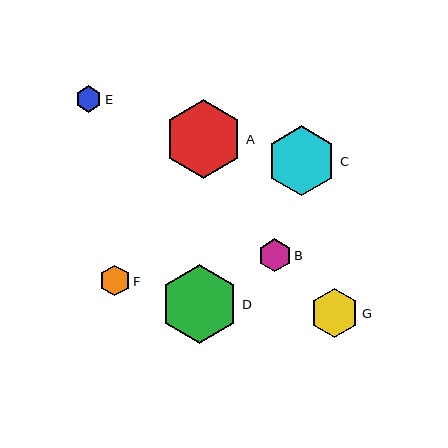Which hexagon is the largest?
Hexagon D is the largest with a size of approximately 79 pixels.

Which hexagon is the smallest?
Hexagon E is the smallest with a size of approximately 26 pixels.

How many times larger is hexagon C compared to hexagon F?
Hexagon C is approximately 2.3 times the size of hexagon F.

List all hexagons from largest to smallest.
From largest to smallest: D, A, C, G, B, F, E.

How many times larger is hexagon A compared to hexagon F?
Hexagon A is approximately 2.5 times the size of hexagon F.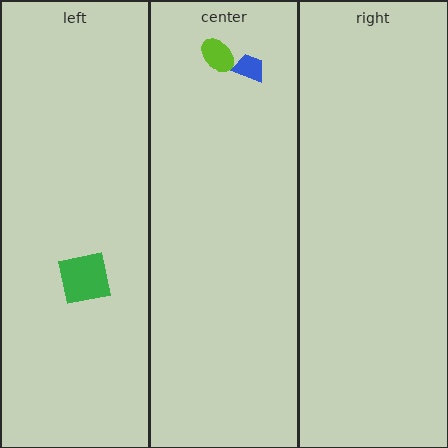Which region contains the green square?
The left region.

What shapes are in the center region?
The blue trapezoid, the lime ellipse.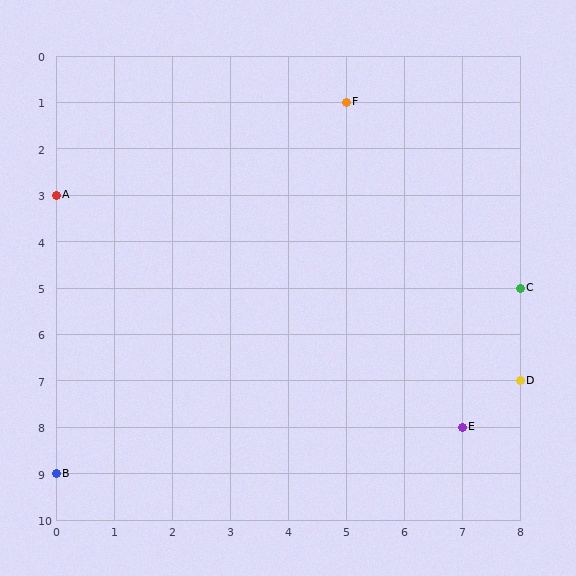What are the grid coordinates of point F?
Point F is at grid coordinates (5, 1).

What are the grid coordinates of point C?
Point C is at grid coordinates (8, 5).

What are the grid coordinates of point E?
Point E is at grid coordinates (7, 8).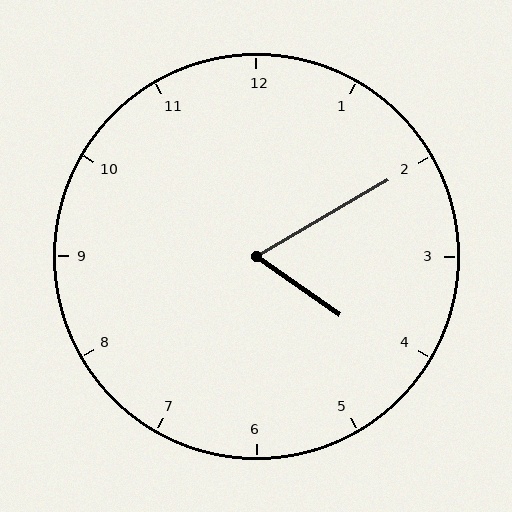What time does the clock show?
4:10.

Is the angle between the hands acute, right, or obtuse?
It is acute.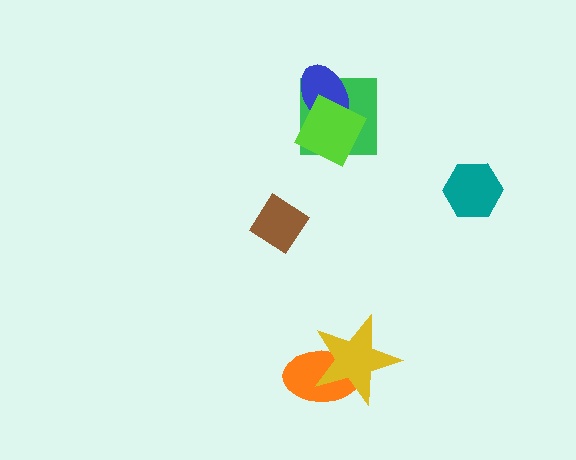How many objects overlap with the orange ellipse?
1 object overlaps with the orange ellipse.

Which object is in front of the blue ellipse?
The lime diamond is in front of the blue ellipse.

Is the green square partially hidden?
Yes, it is partially covered by another shape.